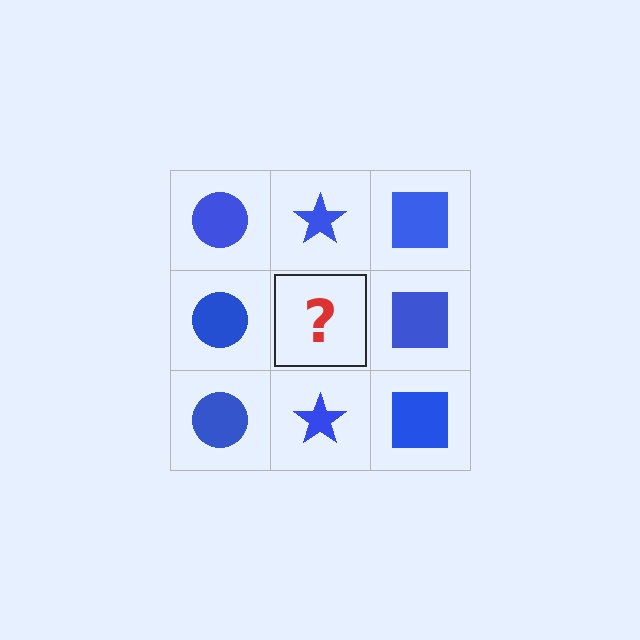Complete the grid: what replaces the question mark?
The question mark should be replaced with a blue star.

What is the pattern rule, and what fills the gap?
The rule is that each column has a consistent shape. The gap should be filled with a blue star.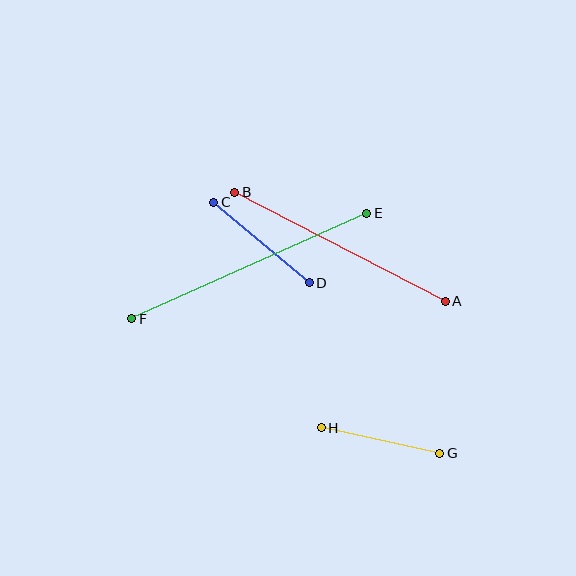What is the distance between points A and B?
The distance is approximately 237 pixels.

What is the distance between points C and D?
The distance is approximately 125 pixels.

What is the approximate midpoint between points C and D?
The midpoint is at approximately (262, 242) pixels.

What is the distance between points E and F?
The distance is approximately 258 pixels.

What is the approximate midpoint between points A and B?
The midpoint is at approximately (340, 247) pixels.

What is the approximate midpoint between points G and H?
The midpoint is at approximately (381, 441) pixels.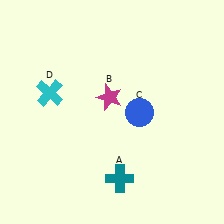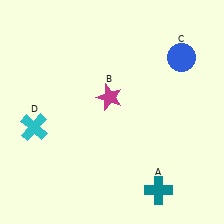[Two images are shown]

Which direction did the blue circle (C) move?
The blue circle (C) moved up.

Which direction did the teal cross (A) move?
The teal cross (A) moved right.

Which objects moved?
The objects that moved are: the teal cross (A), the blue circle (C), the cyan cross (D).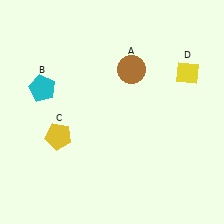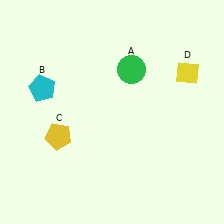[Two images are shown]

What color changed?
The circle (A) changed from brown in Image 1 to green in Image 2.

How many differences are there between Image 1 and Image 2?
There is 1 difference between the two images.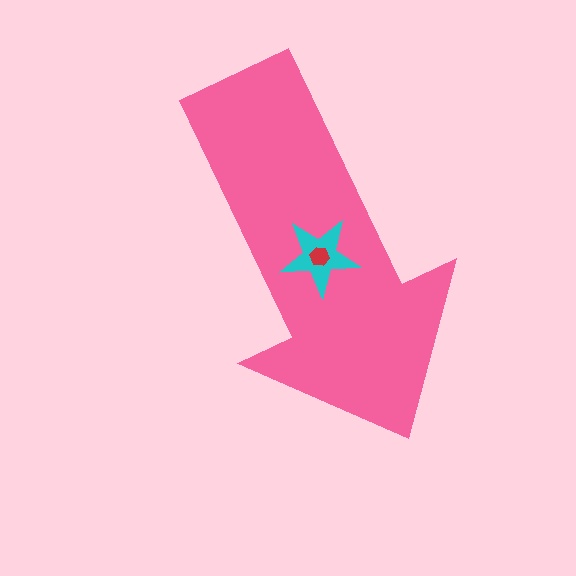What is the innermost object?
The red hexagon.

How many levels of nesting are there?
3.